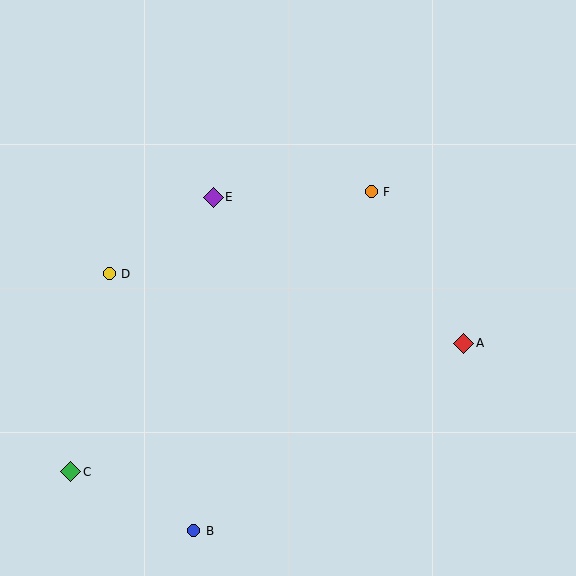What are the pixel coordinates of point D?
Point D is at (109, 274).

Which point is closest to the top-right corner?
Point F is closest to the top-right corner.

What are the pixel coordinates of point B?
Point B is at (194, 531).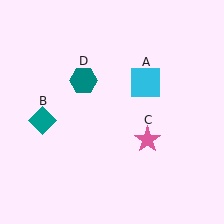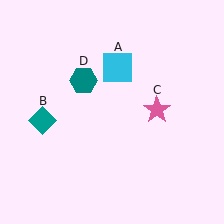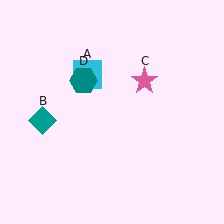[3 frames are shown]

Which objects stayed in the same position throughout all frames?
Teal diamond (object B) and teal hexagon (object D) remained stationary.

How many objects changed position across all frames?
2 objects changed position: cyan square (object A), pink star (object C).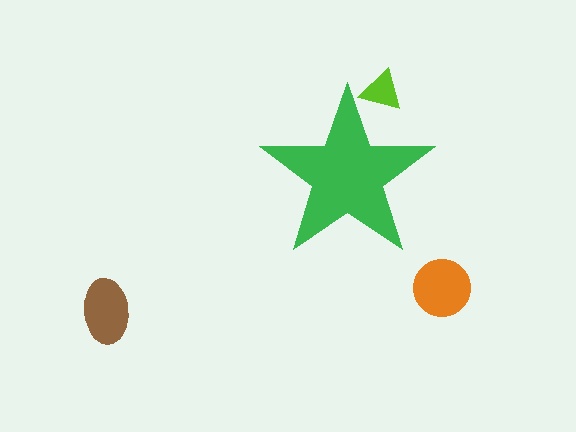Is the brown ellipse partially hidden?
No, the brown ellipse is fully visible.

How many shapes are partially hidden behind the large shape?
1 shape is partially hidden.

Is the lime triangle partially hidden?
Yes, the lime triangle is partially hidden behind the green star.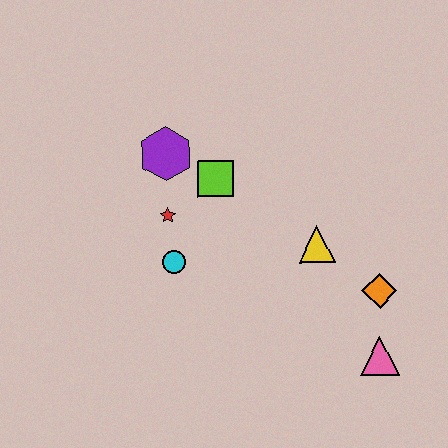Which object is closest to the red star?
The cyan circle is closest to the red star.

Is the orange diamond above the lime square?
No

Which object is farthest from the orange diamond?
The purple hexagon is farthest from the orange diamond.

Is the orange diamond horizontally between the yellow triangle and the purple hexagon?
No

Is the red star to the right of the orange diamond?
No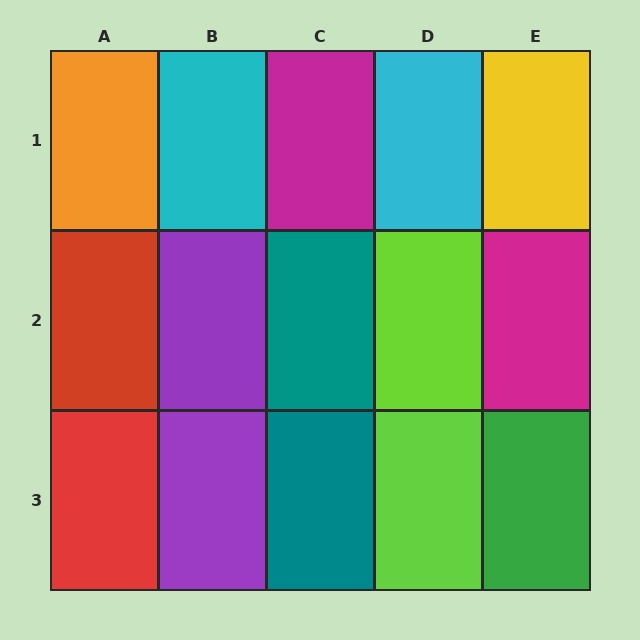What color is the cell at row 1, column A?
Orange.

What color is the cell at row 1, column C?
Magenta.